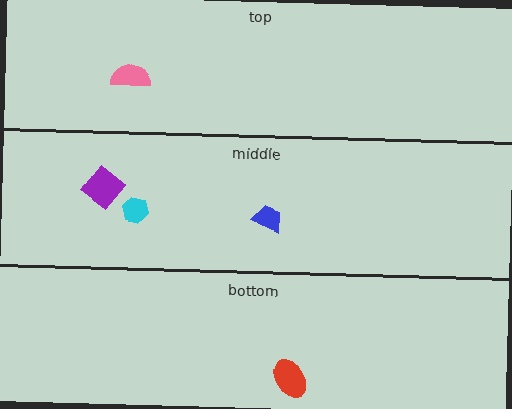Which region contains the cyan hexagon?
The middle region.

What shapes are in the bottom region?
The red ellipse.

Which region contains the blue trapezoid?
The middle region.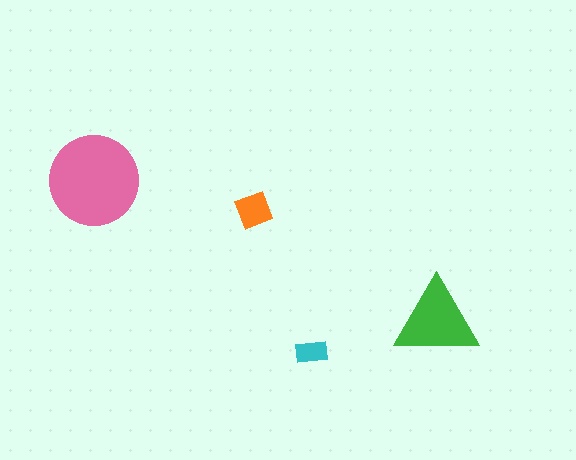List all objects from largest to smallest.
The pink circle, the green triangle, the orange diamond, the cyan rectangle.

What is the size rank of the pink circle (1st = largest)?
1st.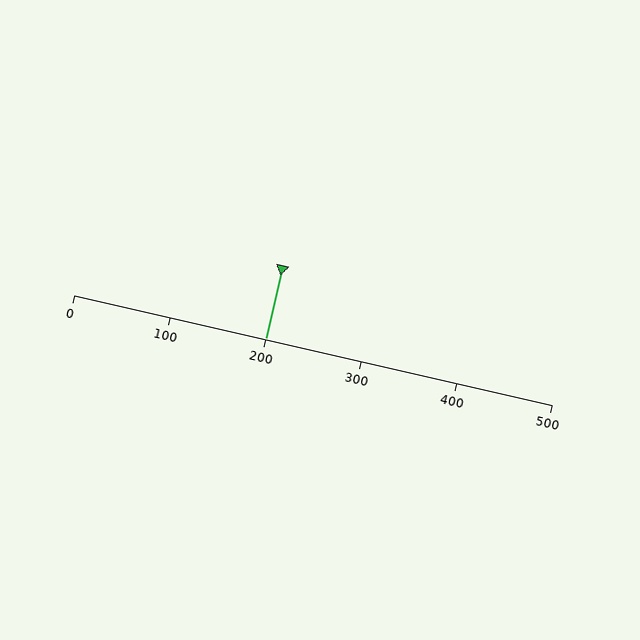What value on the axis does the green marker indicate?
The marker indicates approximately 200.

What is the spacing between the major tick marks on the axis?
The major ticks are spaced 100 apart.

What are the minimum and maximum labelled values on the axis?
The axis runs from 0 to 500.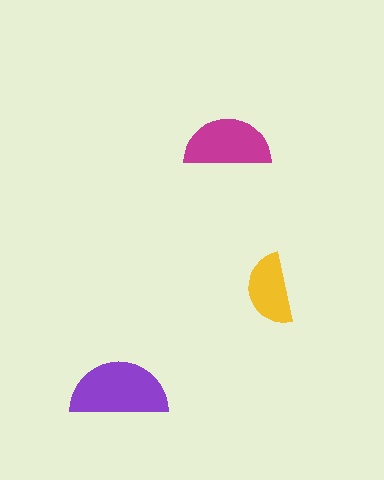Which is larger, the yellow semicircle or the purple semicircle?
The purple one.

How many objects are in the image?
There are 3 objects in the image.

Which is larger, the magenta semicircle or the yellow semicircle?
The magenta one.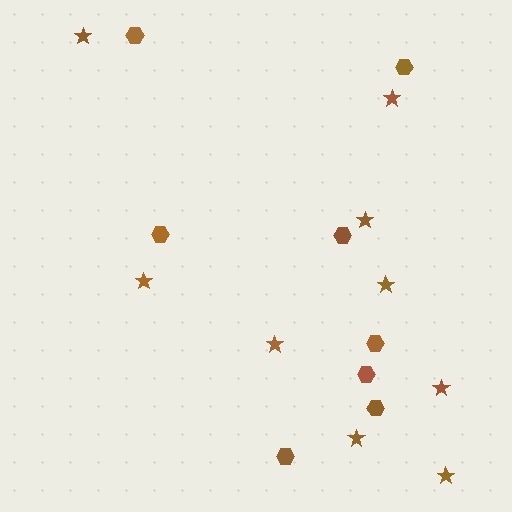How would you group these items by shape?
There are 2 groups: one group of stars (9) and one group of hexagons (8).